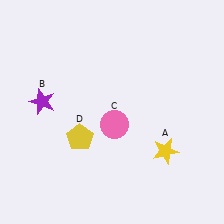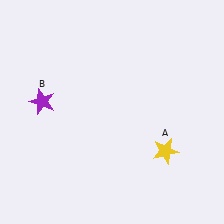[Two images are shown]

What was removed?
The pink circle (C), the yellow pentagon (D) were removed in Image 2.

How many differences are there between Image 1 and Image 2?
There are 2 differences between the two images.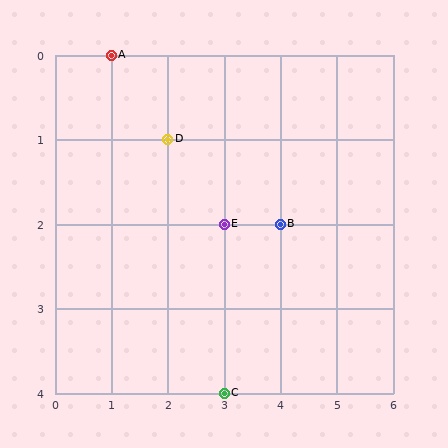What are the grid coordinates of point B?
Point B is at grid coordinates (4, 2).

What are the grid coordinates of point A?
Point A is at grid coordinates (1, 0).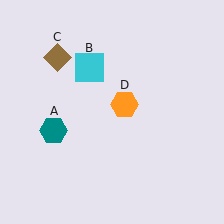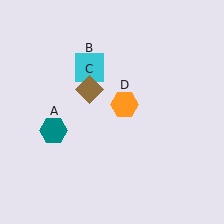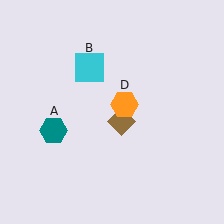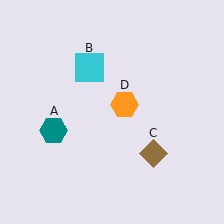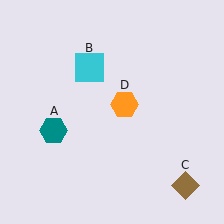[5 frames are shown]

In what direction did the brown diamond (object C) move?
The brown diamond (object C) moved down and to the right.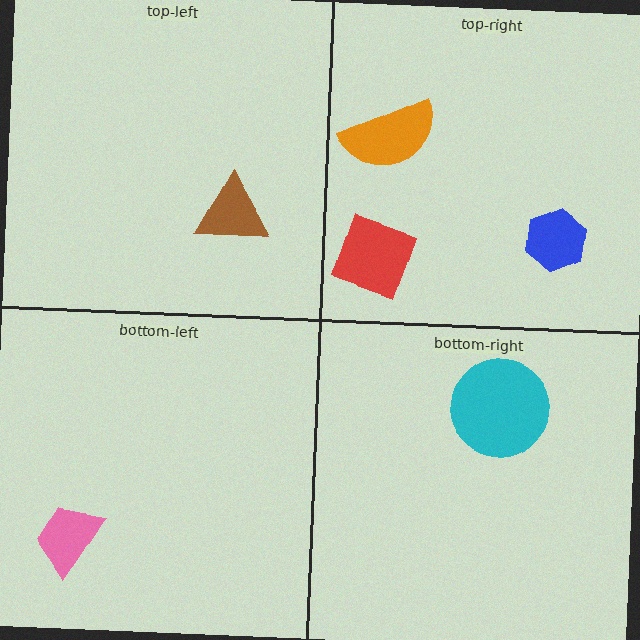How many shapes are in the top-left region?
1.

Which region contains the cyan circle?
The bottom-right region.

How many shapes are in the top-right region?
3.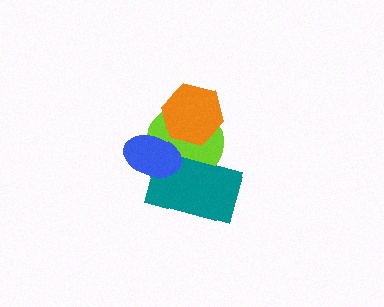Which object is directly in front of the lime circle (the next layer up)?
The teal rectangle is directly in front of the lime circle.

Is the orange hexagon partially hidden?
No, no other shape covers it.